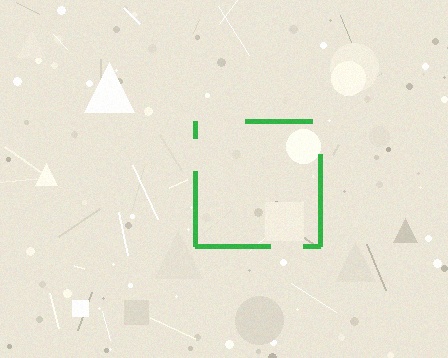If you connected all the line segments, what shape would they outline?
They would outline a square.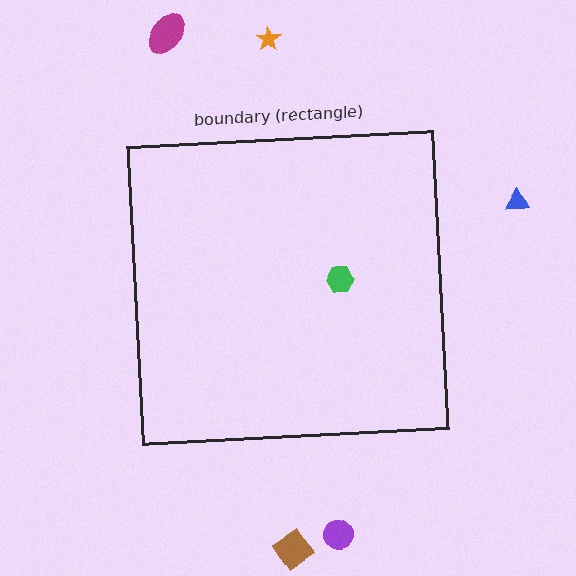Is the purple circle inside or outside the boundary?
Outside.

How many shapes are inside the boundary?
1 inside, 5 outside.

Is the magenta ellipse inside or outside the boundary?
Outside.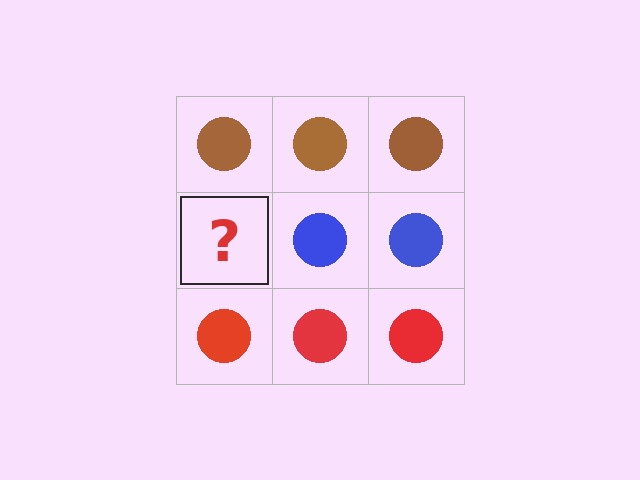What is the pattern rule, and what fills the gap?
The rule is that each row has a consistent color. The gap should be filled with a blue circle.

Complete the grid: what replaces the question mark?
The question mark should be replaced with a blue circle.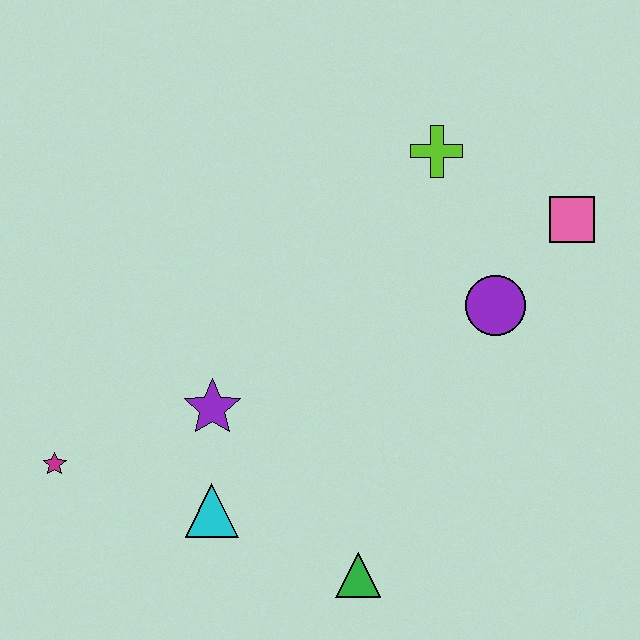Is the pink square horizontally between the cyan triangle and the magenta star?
No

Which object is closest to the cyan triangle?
The purple star is closest to the cyan triangle.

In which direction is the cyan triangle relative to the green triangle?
The cyan triangle is to the left of the green triangle.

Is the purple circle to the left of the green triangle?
No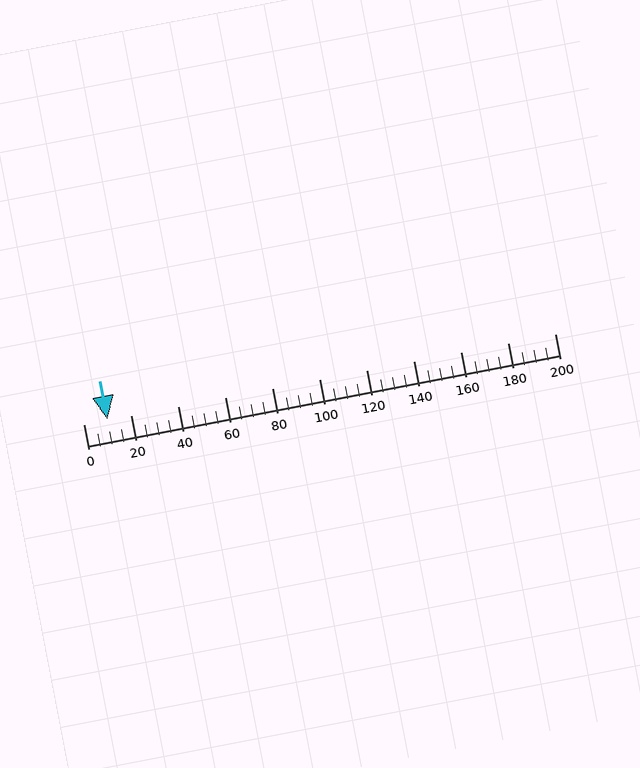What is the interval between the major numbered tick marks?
The major tick marks are spaced 20 units apart.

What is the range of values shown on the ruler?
The ruler shows values from 0 to 200.